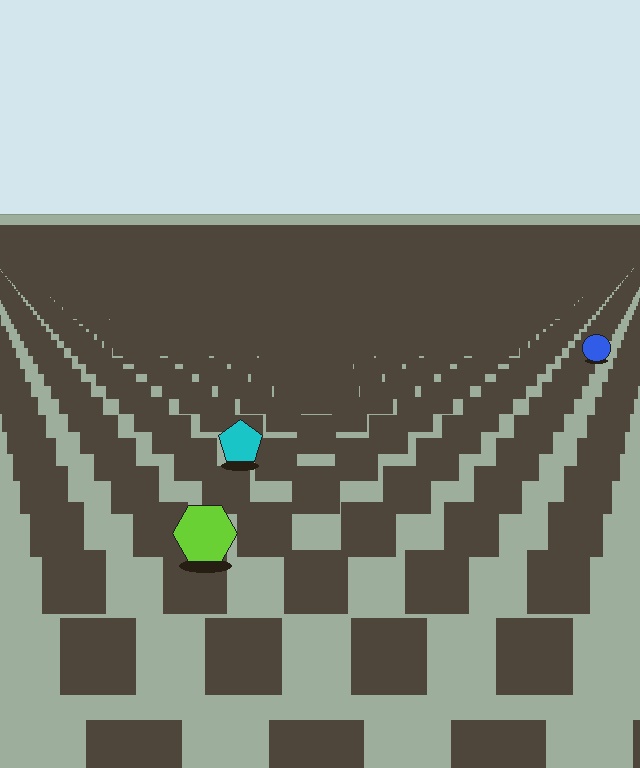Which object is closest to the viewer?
The lime hexagon is closest. The texture marks near it are larger and more spread out.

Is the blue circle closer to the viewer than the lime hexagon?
No. The lime hexagon is closer — you can tell from the texture gradient: the ground texture is coarser near it.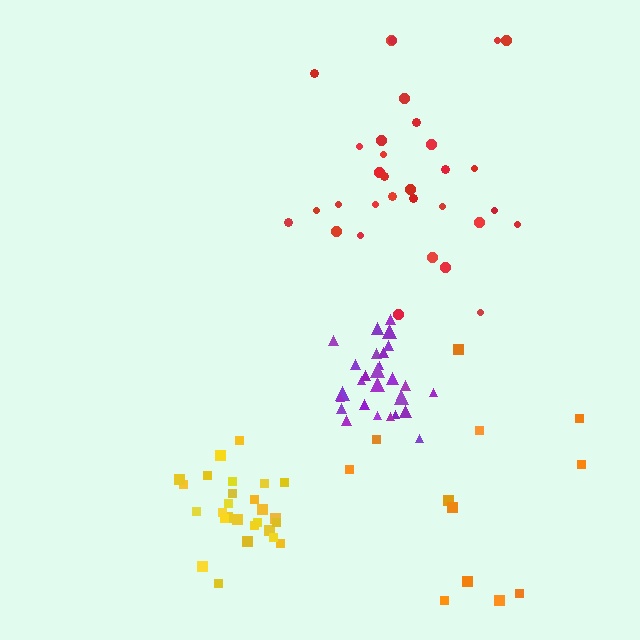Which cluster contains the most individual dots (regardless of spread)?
Red (32).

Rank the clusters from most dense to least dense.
purple, yellow, red, orange.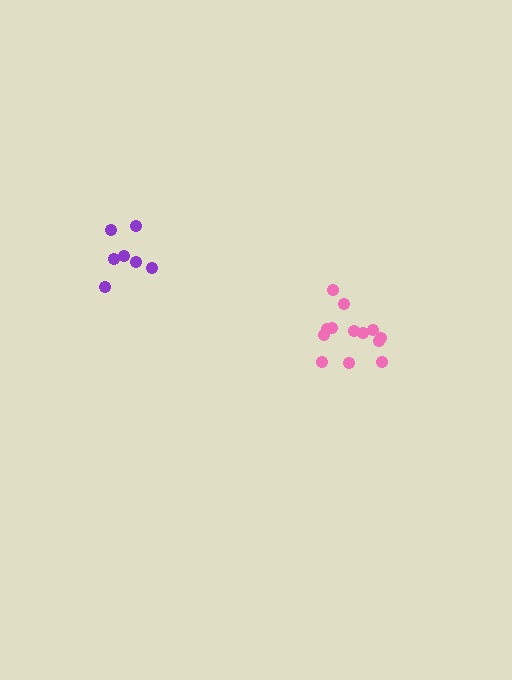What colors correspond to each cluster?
The clusters are colored: purple, pink.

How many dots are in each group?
Group 1: 7 dots, Group 2: 13 dots (20 total).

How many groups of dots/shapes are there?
There are 2 groups.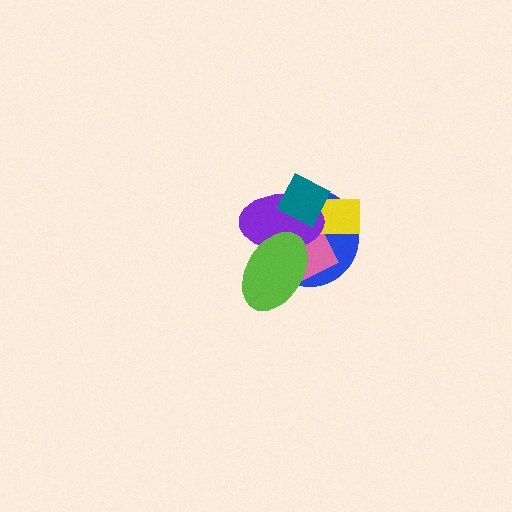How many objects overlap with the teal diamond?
4 objects overlap with the teal diamond.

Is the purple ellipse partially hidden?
Yes, it is partially covered by another shape.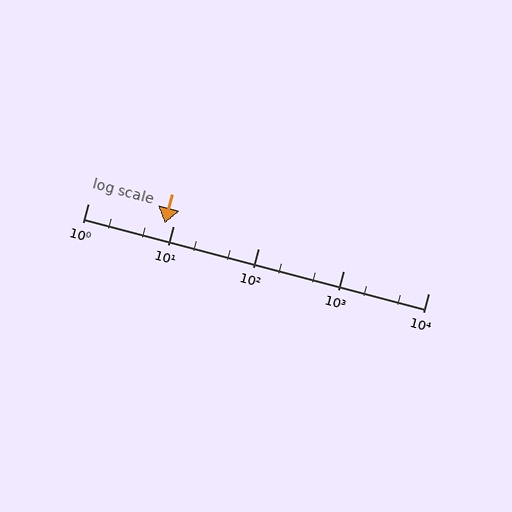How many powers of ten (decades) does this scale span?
The scale spans 4 decades, from 1 to 10000.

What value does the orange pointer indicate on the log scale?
The pointer indicates approximately 8.1.